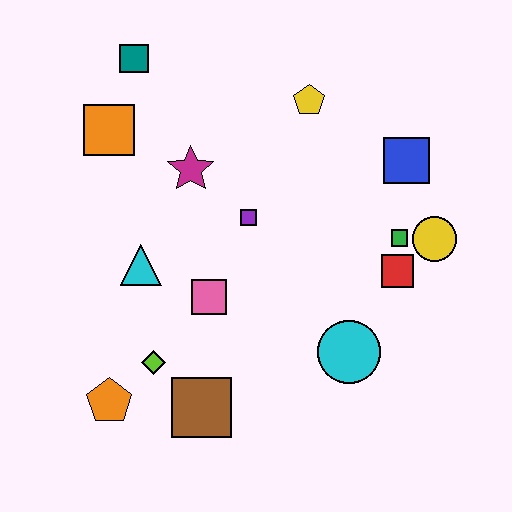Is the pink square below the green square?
Yes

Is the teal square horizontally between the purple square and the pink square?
No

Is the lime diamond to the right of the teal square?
Yes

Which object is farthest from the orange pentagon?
The blue square is farthest from the orange pentagon.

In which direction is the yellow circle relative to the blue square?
The yellow circle is below the blue square.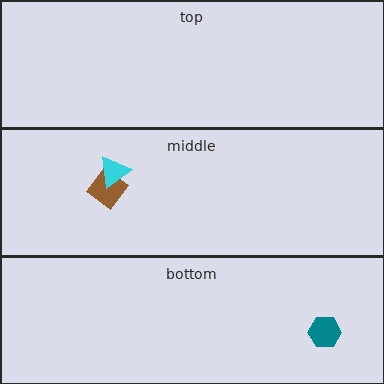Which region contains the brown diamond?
The middle region.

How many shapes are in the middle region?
2.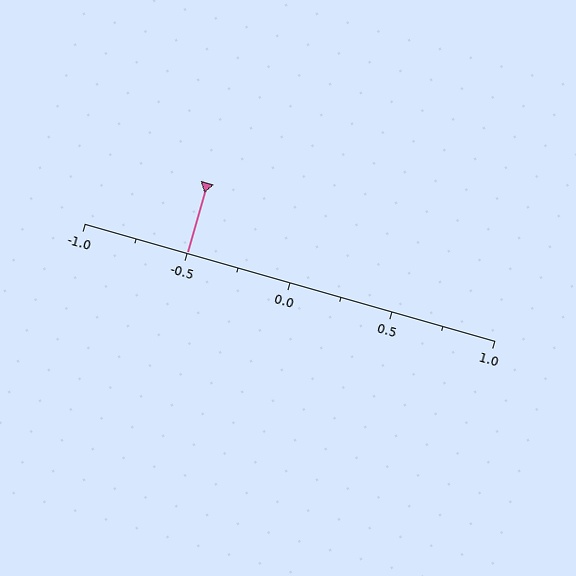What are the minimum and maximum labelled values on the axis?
The axis runs from -1.0 to 1.0.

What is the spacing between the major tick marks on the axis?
The major ticks are spaced 0.5 apart.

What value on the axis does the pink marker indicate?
The marker indicates approximately -0.5.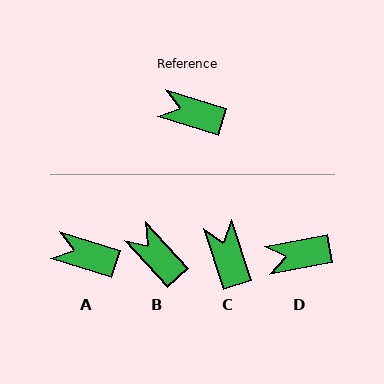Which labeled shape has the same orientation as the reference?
A.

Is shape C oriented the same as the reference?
No, it is off by about 55 degrees.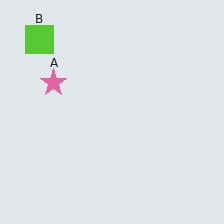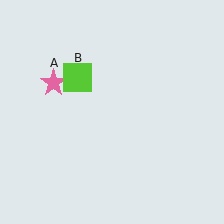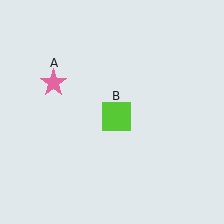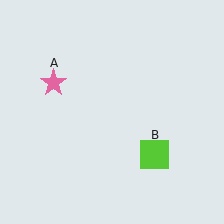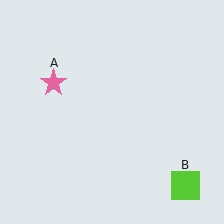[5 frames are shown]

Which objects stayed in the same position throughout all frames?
Pink star (object A) remained stationary.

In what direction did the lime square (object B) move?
The lime square (object B) moved down and to the right.